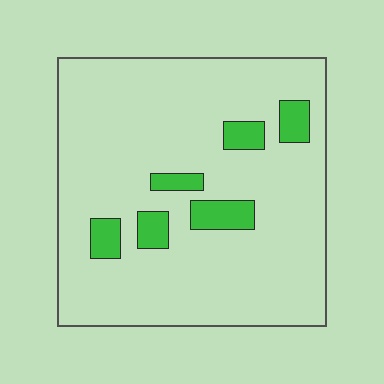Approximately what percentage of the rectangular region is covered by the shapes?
Approximately 10%.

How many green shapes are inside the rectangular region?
6.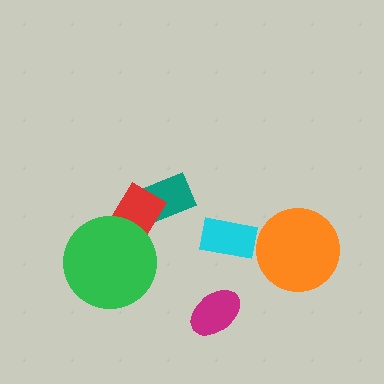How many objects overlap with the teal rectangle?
1 object overlaps with the teal rectangle.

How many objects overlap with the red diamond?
2 objects overlap with the red diamond.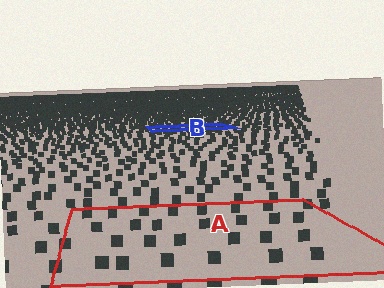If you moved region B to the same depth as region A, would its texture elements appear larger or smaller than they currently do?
They would appear larger. At a closer depth, the same texture elements are projected at a bigger on-screen size.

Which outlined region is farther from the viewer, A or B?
Region B is farther from the viewer — the texture elements inside it appear smaller and more densely packed.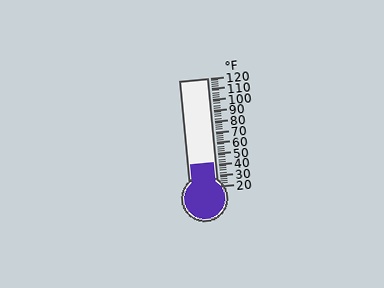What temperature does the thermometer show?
The thermometer shows approximately 42°F.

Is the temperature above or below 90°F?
The temperature is below 90°F.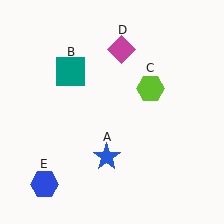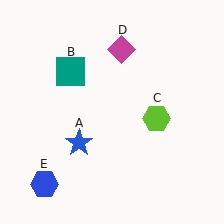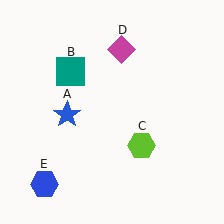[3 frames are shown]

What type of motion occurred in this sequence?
The blue star (object A), lime hexagon (object C) rotated clockwise around the center of the scene.